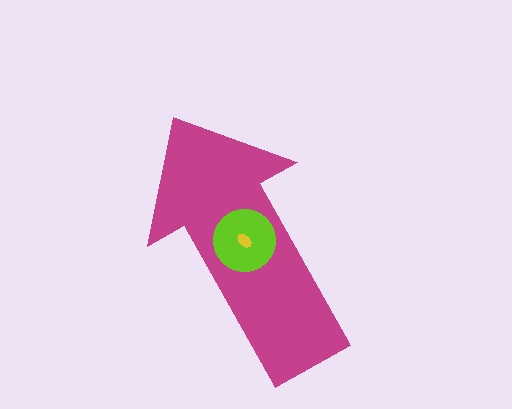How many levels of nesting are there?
3.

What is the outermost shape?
The magenta arrow.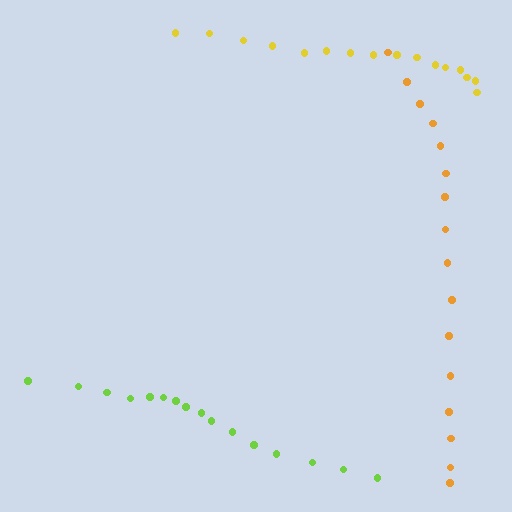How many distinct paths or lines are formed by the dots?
There are 3 distinct paths.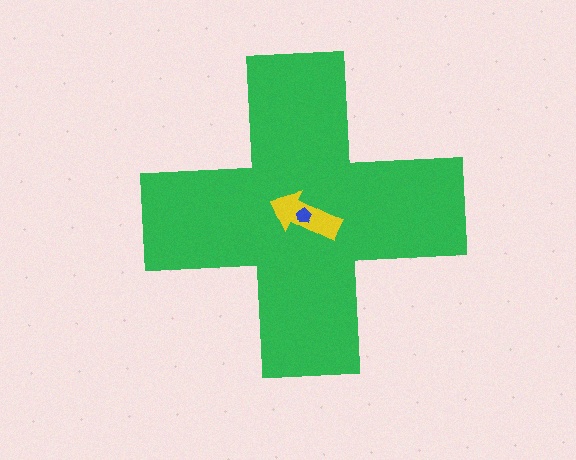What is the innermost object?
The blue pentagon.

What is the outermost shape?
The green cross.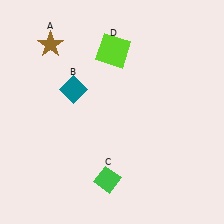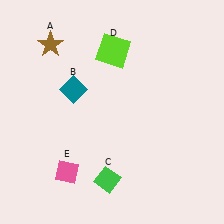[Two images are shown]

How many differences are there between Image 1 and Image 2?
There is 1 difference between the two images.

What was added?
A pink diamond (E) was added in Image 2.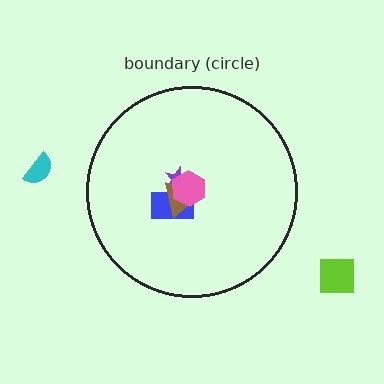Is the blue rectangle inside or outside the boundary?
Inside.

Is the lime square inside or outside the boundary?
Outside.